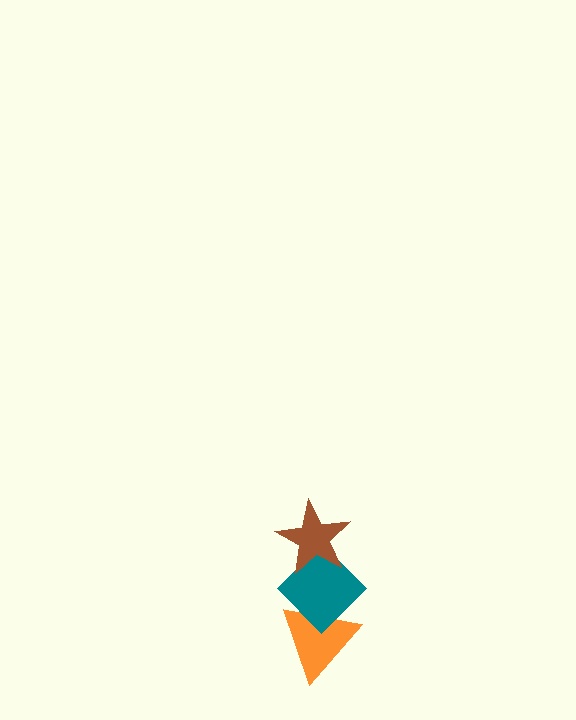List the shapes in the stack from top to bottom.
From top to bottom: the brown star, the teal diamond, the orange triangle.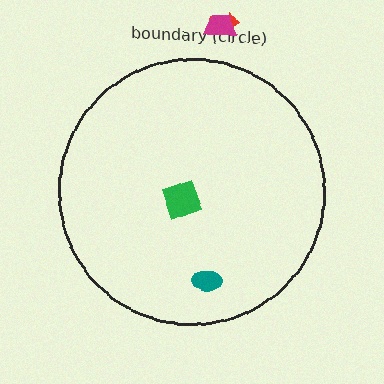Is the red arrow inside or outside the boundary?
Outside.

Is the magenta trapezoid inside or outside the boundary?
Outside.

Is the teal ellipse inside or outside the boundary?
Inside.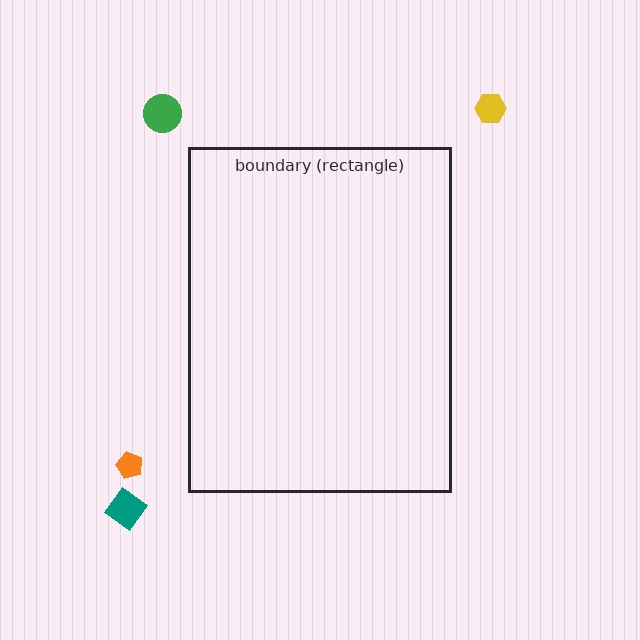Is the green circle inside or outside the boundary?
Outside.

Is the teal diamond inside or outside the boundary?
Outside.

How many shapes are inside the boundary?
0 inside, 4 outside.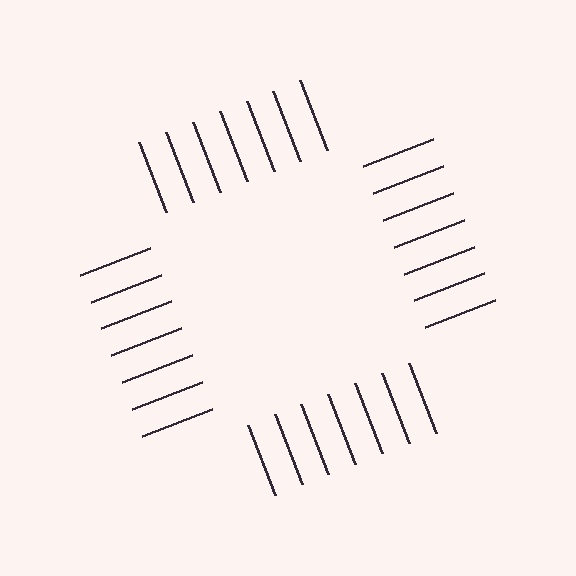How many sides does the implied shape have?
4 sides — the line-ends trace a square.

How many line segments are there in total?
28 — 7 along each of the 4 edges.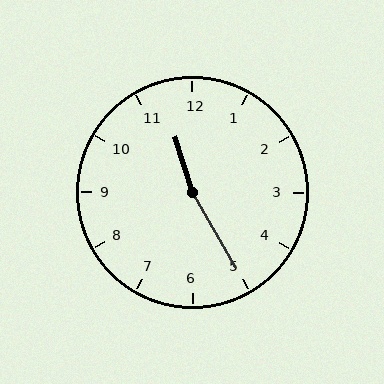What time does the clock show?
11:25.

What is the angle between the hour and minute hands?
Approximately 168 degrees.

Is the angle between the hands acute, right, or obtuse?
It is obtuse.